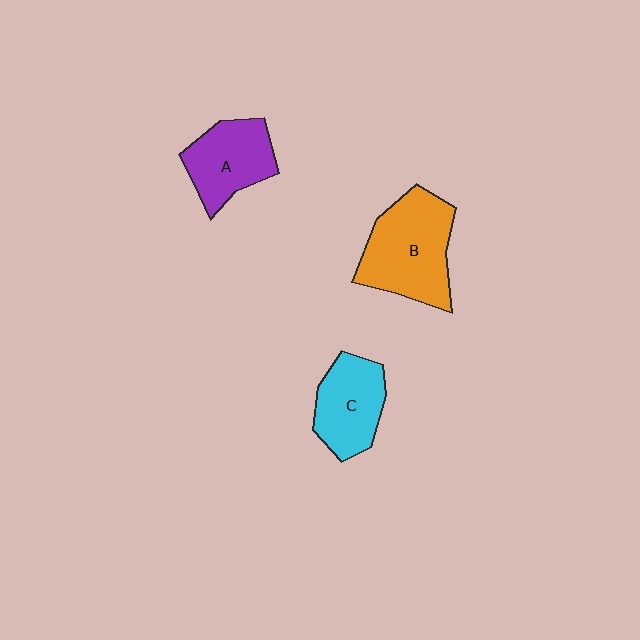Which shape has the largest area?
Shape B (orange).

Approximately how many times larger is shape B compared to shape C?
Approximately 1.4 times.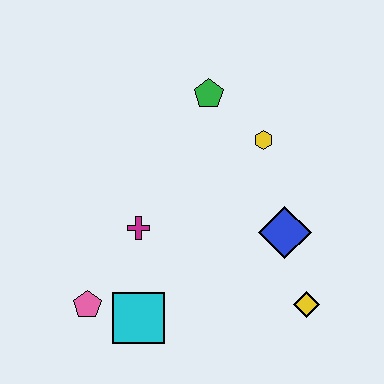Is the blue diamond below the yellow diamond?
No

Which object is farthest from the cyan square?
The green pentagon is farthest from the cyan square.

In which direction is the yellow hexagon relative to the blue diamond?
The yellow hexagon is above the blue diamond.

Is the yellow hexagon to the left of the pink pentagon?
No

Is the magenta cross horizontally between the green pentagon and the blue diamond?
No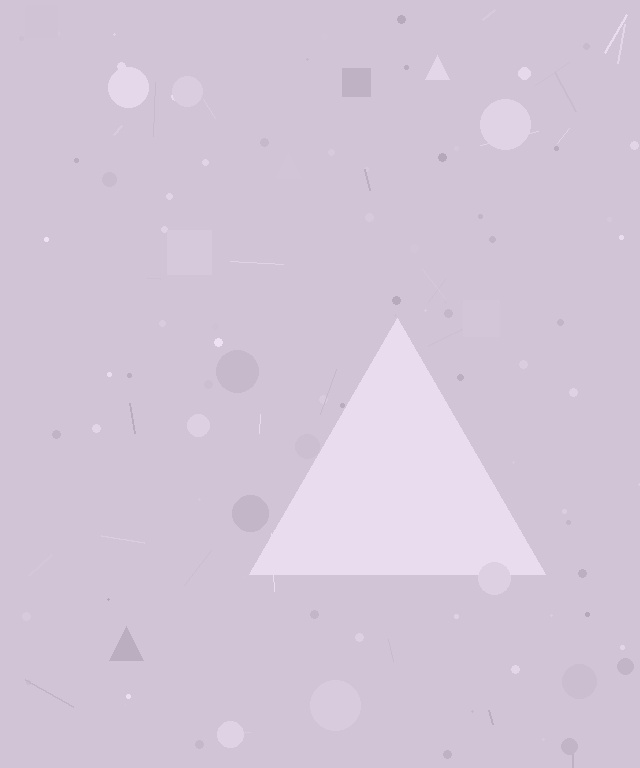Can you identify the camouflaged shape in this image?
The camouflaged shape is a triangle.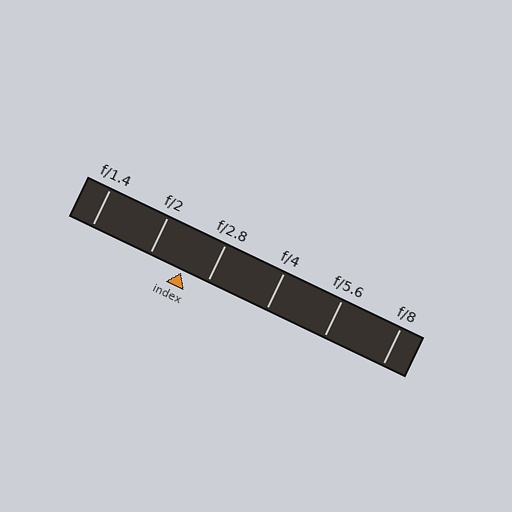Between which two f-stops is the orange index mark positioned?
The index mark is between f/2 and f/2.8.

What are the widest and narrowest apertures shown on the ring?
The widest aperture shown is f/1.4 and the narrowest is f/8.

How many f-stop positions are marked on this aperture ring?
There are 6 f-stop positions marked.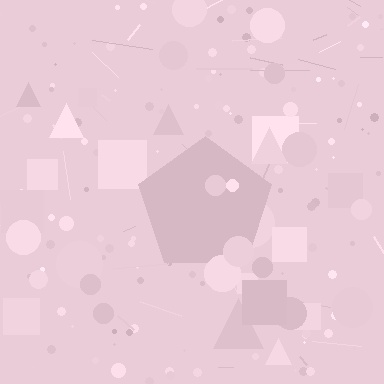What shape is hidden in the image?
A pentagon is hidden in the image.